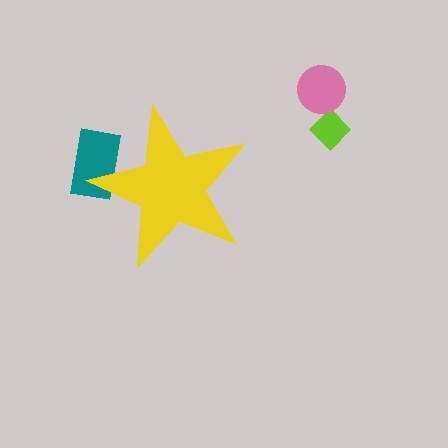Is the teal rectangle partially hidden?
Yes, the teal rectangle is partially hidden behind the yellow star.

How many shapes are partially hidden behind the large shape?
1 shape is partially hidden.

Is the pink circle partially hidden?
No, the pink circle is fully visible.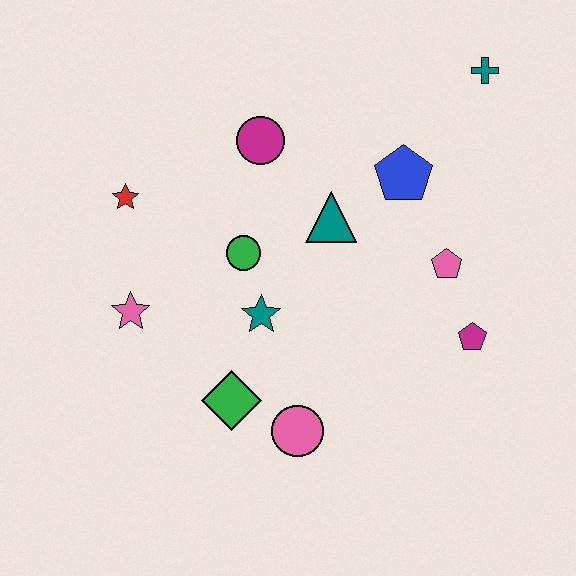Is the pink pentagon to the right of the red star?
Yes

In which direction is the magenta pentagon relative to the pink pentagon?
The magenta pentagon is below the pink pentagon.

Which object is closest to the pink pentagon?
The magenta pentagon is closest to the pink pentagon.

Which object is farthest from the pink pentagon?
The red star is farthest from the pink pentagon.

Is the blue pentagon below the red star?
No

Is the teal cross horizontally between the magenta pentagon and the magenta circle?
No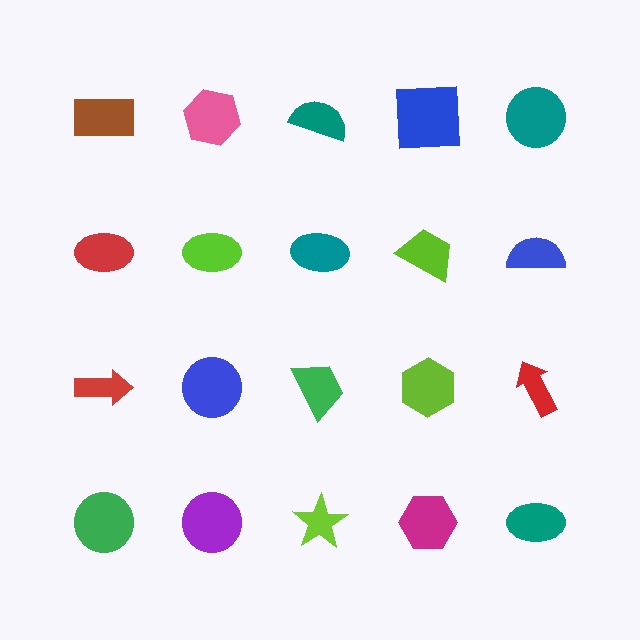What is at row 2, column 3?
A teal ellipse.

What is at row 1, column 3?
A teal semicircle.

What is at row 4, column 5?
A teal ellipse.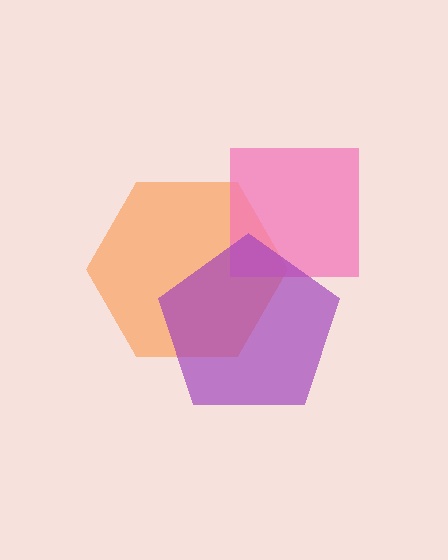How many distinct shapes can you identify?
There are 3 distinct shapes: an orange hexagon, a pink square, a purple pentagon.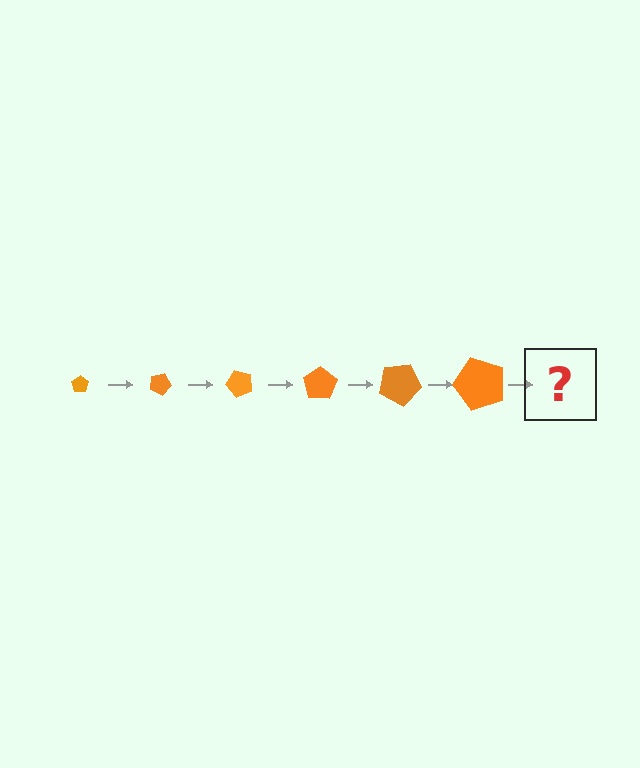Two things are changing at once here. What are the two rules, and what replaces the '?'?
The two rules are that the pentagon grows larger each step and it rotates 25 degrees each step. The '?' should be a pentagon, larger than the previous one and rotated 150 degrees from the start.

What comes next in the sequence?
The next element should be a pentagon, larger than the previous one and rotated 150 degrees from the start.